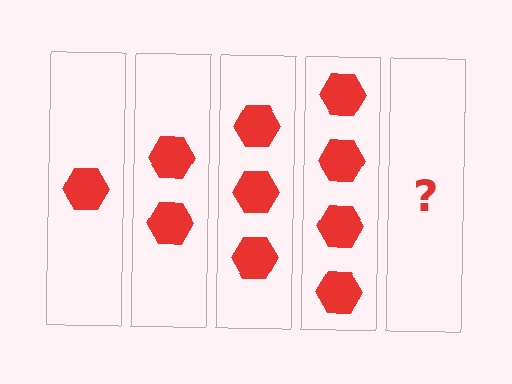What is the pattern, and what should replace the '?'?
The pattern is that each step adds one more hexagon. The '?' should be 5 hexagons.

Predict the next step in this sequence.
The next step is 5 hexagons.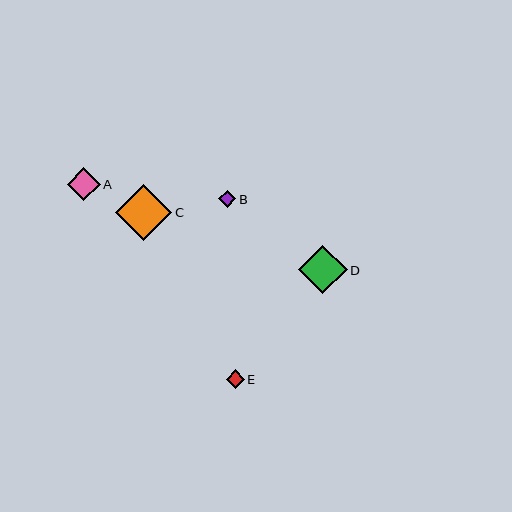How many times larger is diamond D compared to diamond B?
Diamond D is approximately 2.9 times the size of diamond B.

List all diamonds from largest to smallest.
From largest to smallest: C, D, A, E, B.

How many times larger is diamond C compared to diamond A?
Diamond C is approximately 1.7 times the size of diamond A.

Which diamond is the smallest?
Diamond B is the smallest with a size of approximately 17 pixels.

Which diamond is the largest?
Diamond C is the largest with a size of approximately 56 pixels.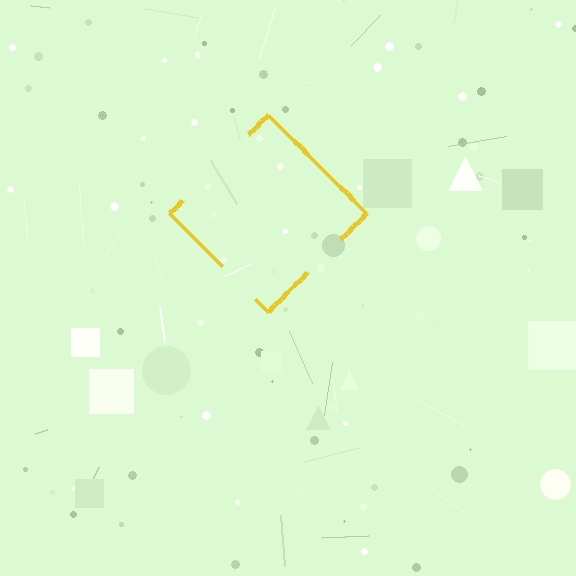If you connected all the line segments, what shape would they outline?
They would outline a diamond.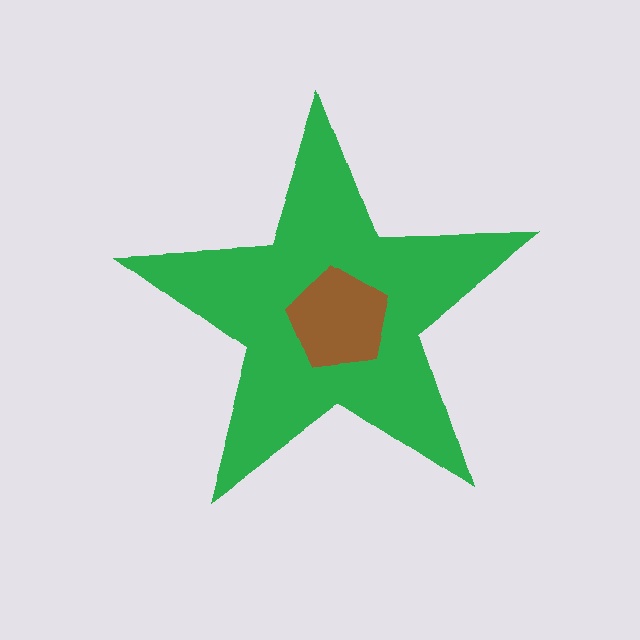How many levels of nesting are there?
2.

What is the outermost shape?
The green star.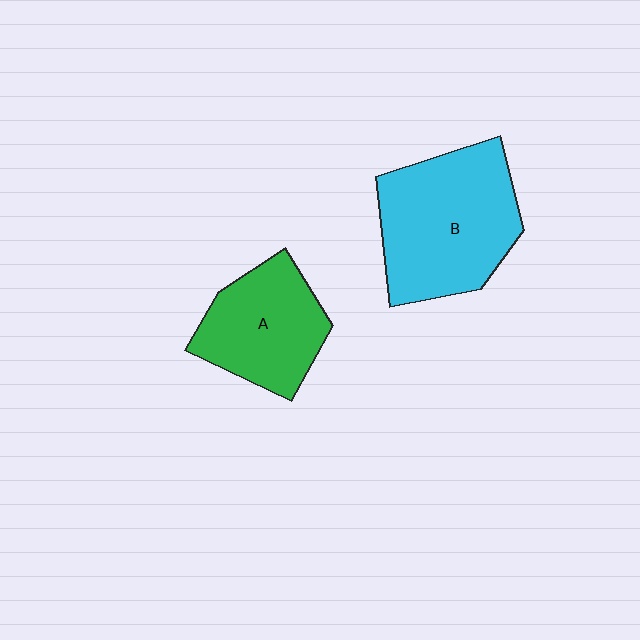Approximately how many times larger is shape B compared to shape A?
Approximately 1.4 times.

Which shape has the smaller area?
Shape A (green).